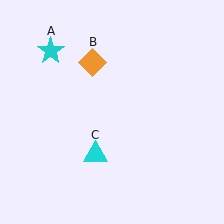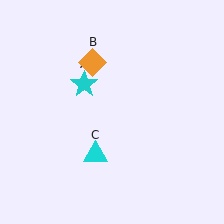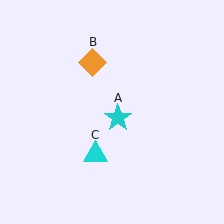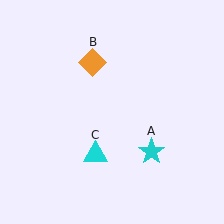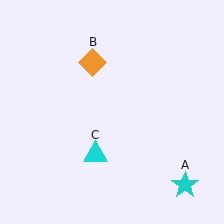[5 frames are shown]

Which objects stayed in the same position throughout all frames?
Orange diamond (object B) and cyan triangle (object C) remained stationary.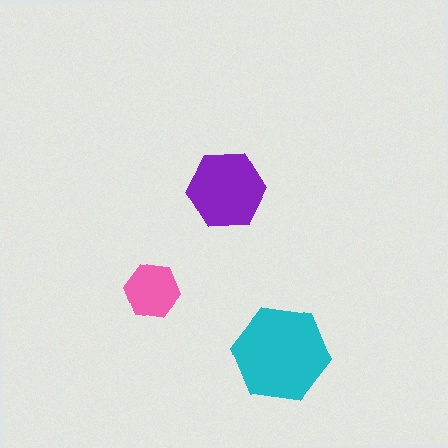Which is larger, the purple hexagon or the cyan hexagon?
The cyan one.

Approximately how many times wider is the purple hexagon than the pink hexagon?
About 1.5 times wider.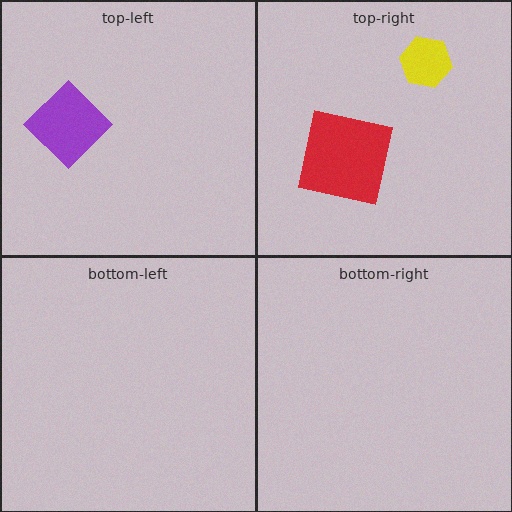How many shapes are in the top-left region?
1.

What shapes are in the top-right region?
The red square, the yellow hexagon.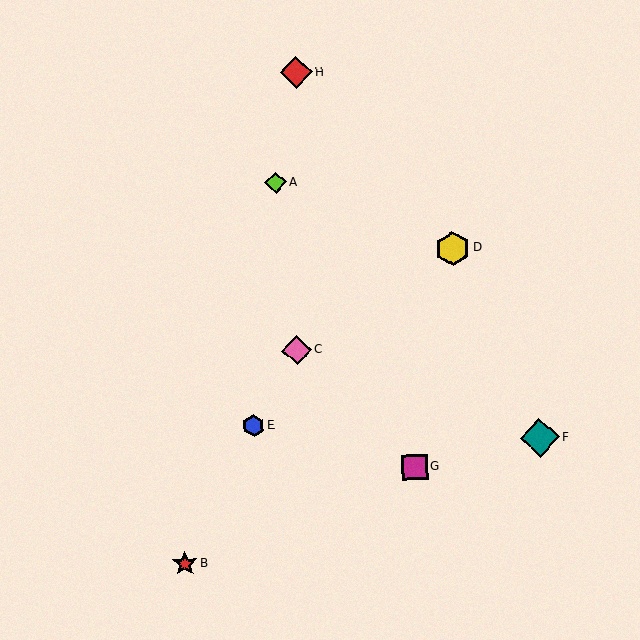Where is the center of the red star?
The center of the red star is at (185, 564).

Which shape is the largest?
The teal diamond (labeled F) is the largest.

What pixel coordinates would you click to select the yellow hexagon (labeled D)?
Click at (452, 249) to select the yellow hexagon D.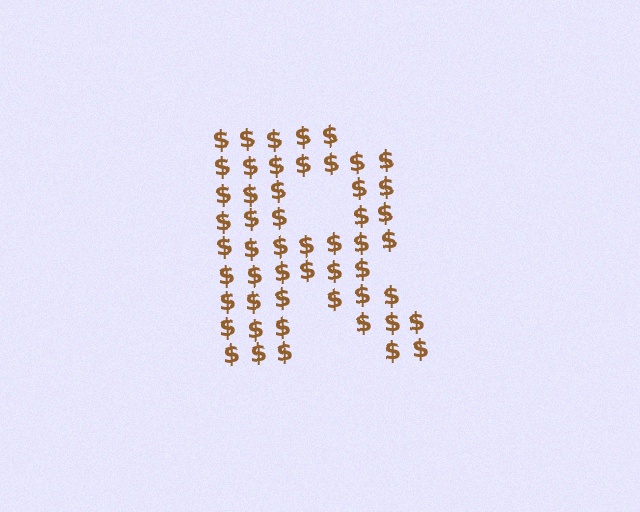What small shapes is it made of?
It is made of small dollar signs.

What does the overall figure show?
The overall figure shows the letter R.